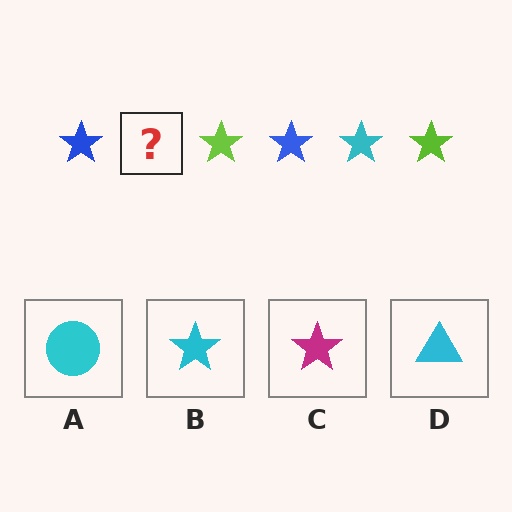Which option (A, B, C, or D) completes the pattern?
B.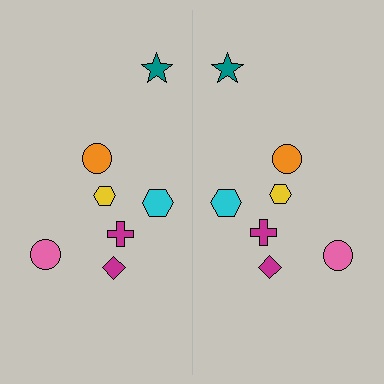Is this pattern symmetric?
Yes, this pattern has bilateral (reflection) symmetry.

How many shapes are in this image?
There are 14 shapes in this image.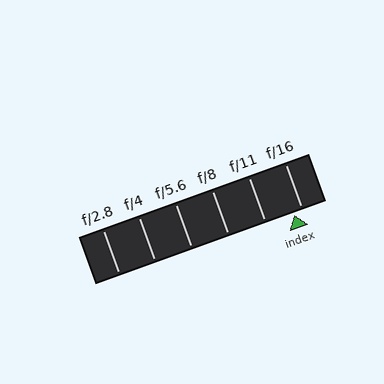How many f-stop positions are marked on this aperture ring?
There are 6 f-stop positions marked.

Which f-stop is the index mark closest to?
The index mark is closest to f/16.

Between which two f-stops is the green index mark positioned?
The index mark is between f/11 and f/16.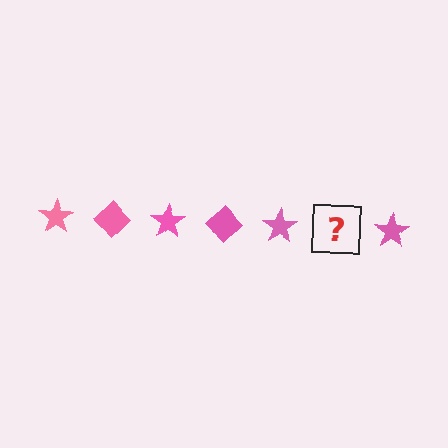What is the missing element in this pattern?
The missing element is a pink diamond.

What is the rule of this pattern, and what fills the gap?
The rule is that the pattern cycles through star, diamond shapes in pink. The gap should be filled with a pink diamond.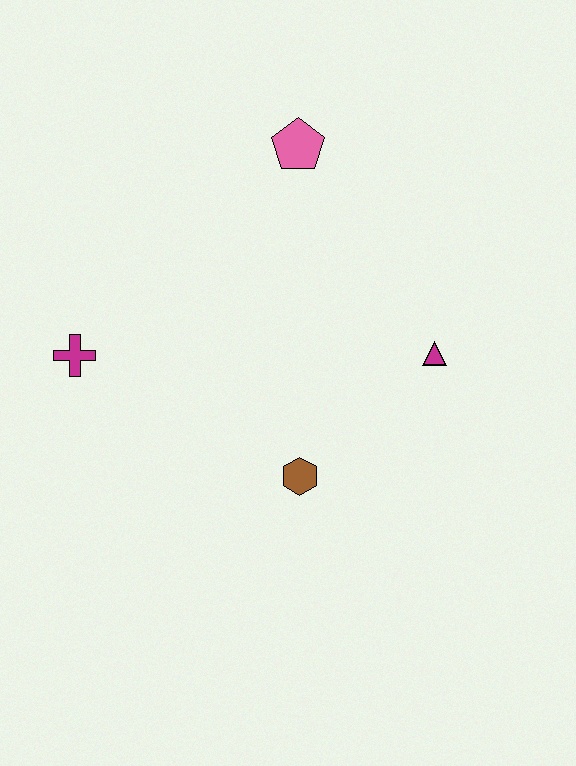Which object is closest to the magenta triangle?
The brown hexagon is closest to the magenta triangle.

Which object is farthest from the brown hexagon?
The pink pentagon is farthest from the brown hexagon.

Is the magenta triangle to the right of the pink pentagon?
Yes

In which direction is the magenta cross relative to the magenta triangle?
The magenta cross is to the left of the magenta triangle.